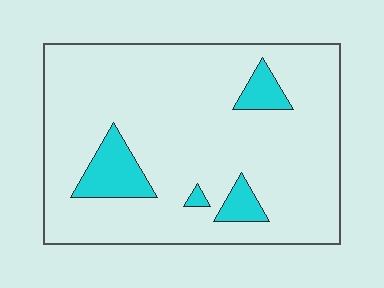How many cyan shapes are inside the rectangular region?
4.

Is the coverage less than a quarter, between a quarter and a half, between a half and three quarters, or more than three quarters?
Less than a quarter.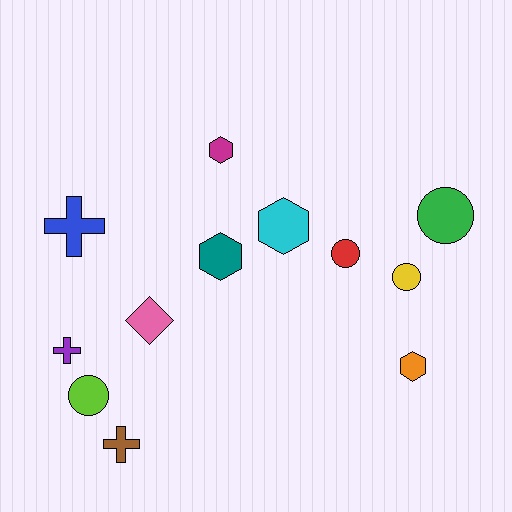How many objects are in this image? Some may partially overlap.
There are 12 objects.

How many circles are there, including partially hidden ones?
There are 4 circles.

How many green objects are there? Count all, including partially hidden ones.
There is 1 green object.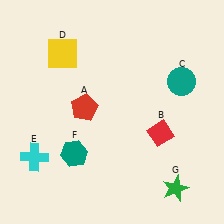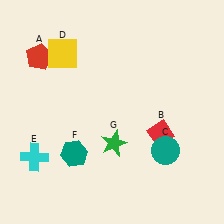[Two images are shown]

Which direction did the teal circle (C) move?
The teal circle (C) moved down.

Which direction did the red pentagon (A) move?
The red pentagon (A) moved up.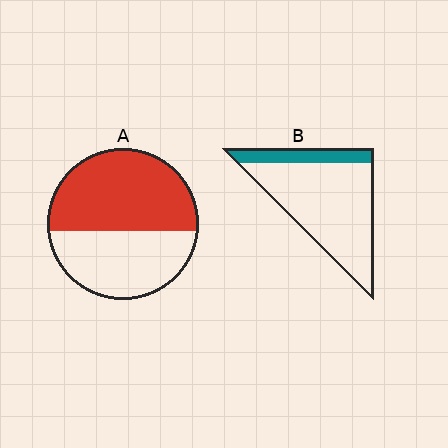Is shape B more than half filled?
No.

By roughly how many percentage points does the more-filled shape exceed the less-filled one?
By roughly 35 percentage points (A over B).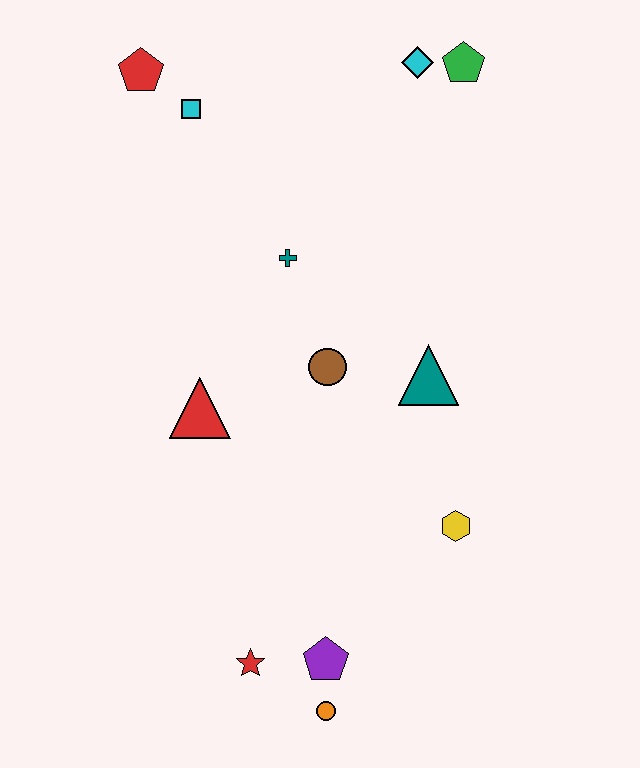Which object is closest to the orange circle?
The purple pentagon is closest to the orange circle.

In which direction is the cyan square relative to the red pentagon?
The cyan square is to the right of the red pentagon.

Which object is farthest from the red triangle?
The green pentagon is farthest from the red triangle.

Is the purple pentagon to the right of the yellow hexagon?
No